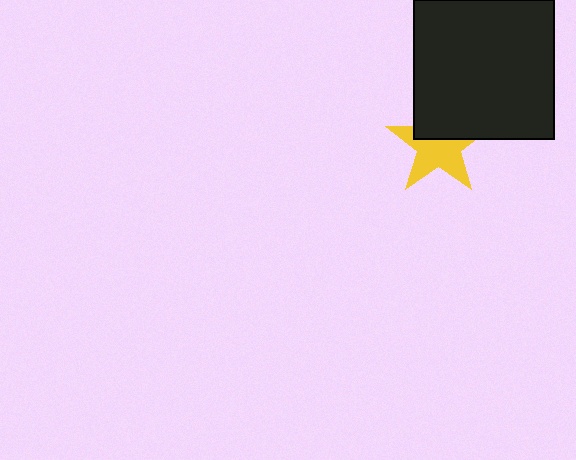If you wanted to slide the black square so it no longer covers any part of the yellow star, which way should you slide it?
Slide it up — that is the most direct way to separate the two shapes.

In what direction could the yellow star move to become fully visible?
The yellow star could move down. That would shift it out from behind the black square entirely.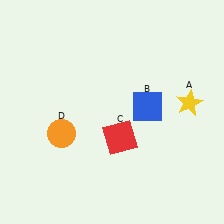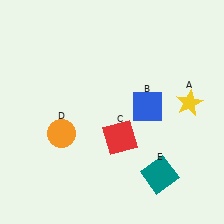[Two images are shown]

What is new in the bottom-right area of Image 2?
A teal square (E) was added in the bottom-right area of Image 2.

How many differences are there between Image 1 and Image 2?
There is 1 difference between the two images.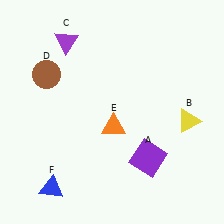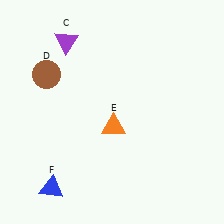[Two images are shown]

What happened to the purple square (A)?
The purple square (A) was removed in Image 2. It was in the bottom-right area of Image 1.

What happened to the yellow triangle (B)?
The yellow triangle (B) was removed in Image 2. It was in the bottom-right area of Image 1.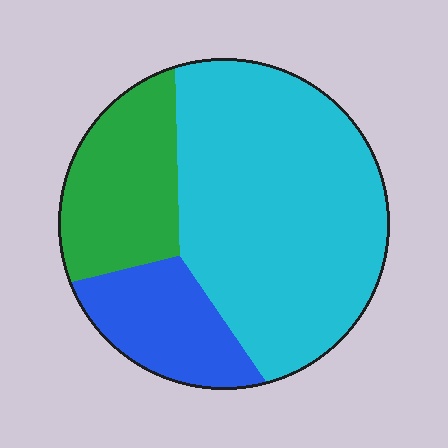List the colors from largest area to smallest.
From largest to smallest: cyan, green, blue.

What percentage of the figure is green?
Green takes up about one fifth (1/5) of the figure.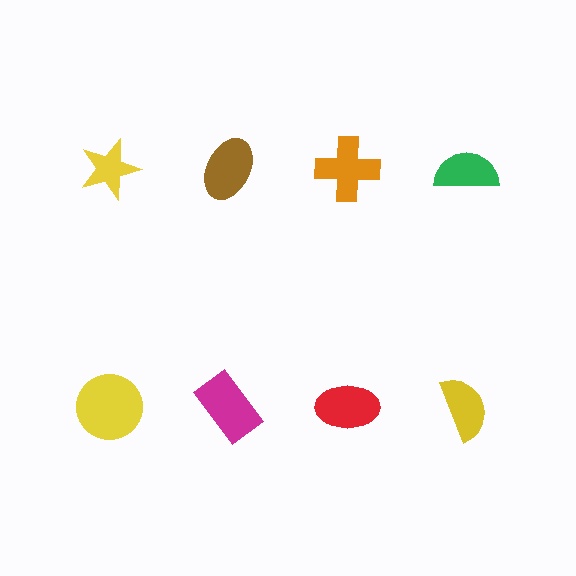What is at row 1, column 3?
An orange cross.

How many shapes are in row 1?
4 shapes.